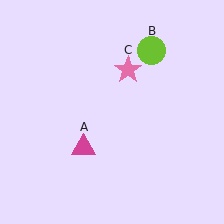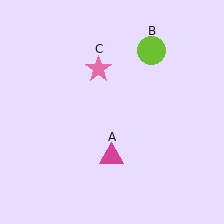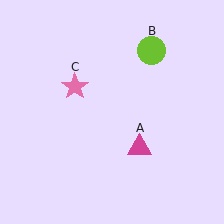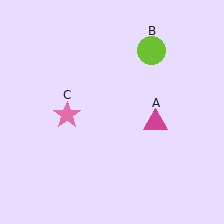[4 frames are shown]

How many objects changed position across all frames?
2 objects changed position: magenta triangle (object A), pink star (object C).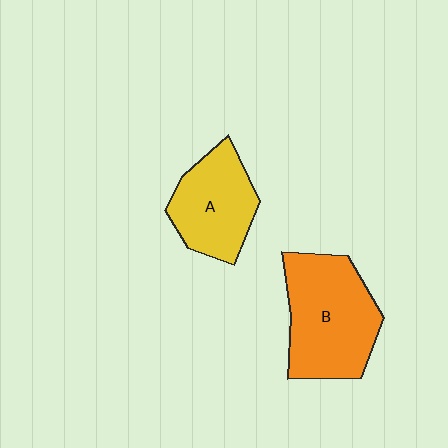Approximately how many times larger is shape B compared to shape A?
Approximately 1.4 times.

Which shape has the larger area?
Shape B (orange).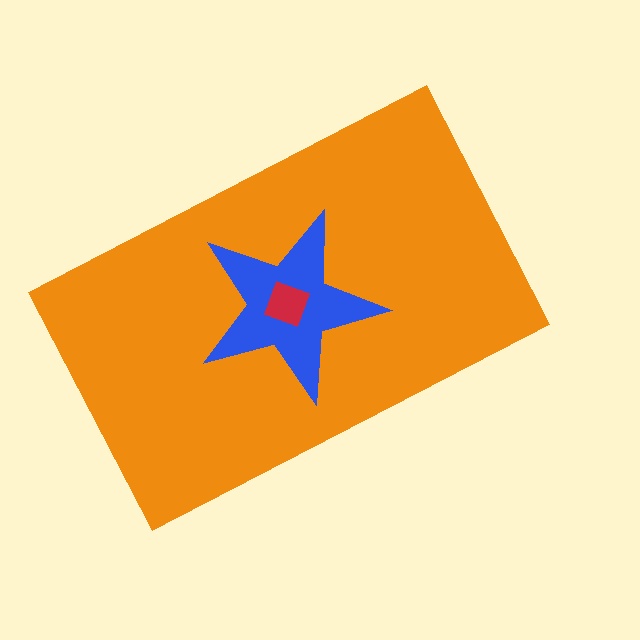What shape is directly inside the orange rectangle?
The blue star.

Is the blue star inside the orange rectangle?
Yes.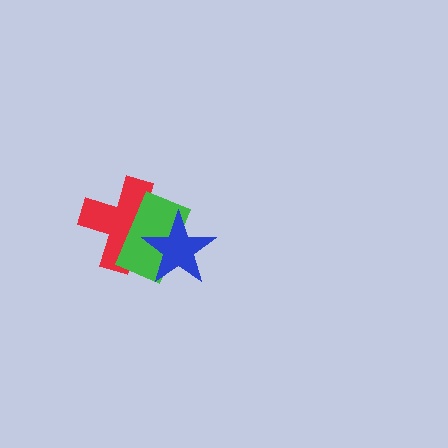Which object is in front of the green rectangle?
The blue star is in front of the green rectangle.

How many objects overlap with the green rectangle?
2 objects overlap with the green rectangle.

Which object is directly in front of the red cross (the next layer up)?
The green rectangle is directly in front of the red cross.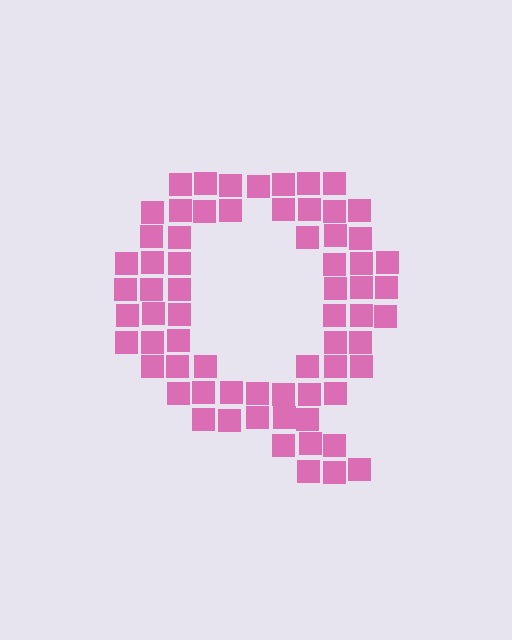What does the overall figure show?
The overall figure shows the letter Q.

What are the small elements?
The small elements are squares.